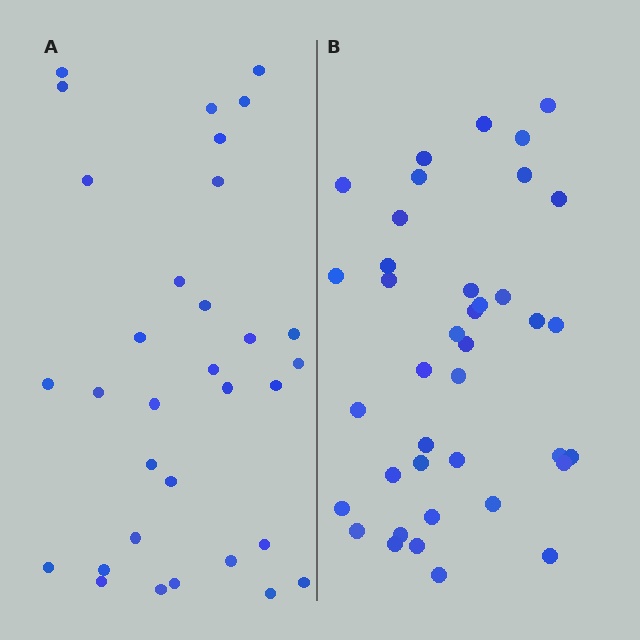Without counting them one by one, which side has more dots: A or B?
Region B (the right region) has more dots.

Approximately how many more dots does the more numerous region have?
Region B has roughly 8 or so more dots than region A.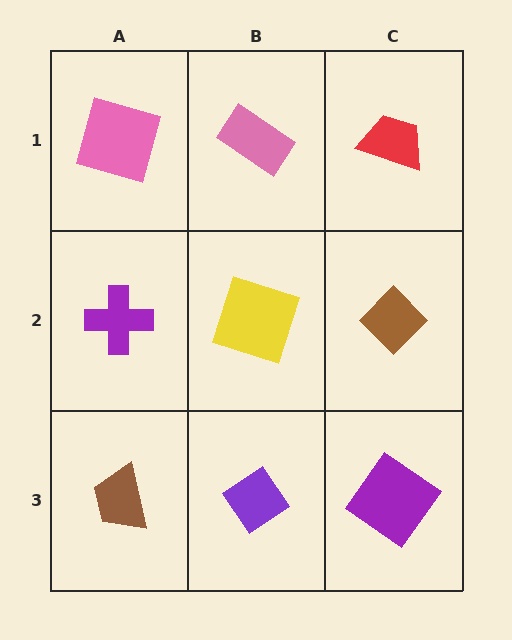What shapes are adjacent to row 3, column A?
A purple cross (row 2, column A), a purple diamond (row 3, column B).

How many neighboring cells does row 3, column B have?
3.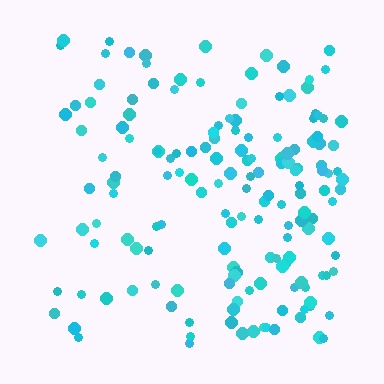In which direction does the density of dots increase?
From left to right, with the right side densest.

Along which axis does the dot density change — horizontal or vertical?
Horizontal.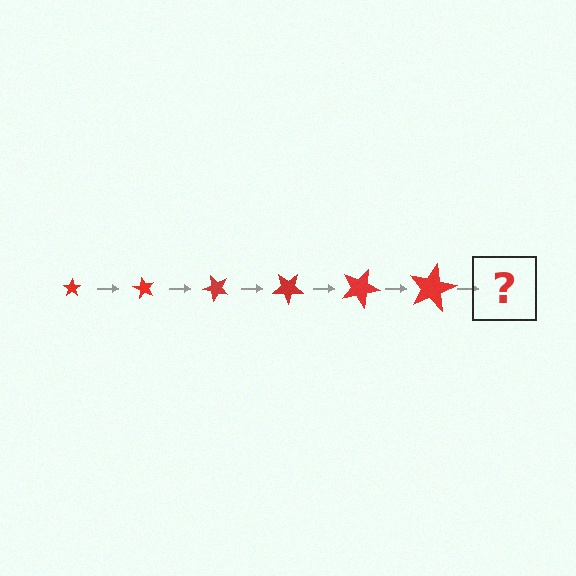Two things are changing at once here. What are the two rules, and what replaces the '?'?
The two rules are that the star grows larger each step and it rotates 60 degrees each step. The '?' should be a star, larger than the previous one and rotated 360 degrees from the start.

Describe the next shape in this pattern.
It should be a star, larger than the previous one and rotated 360 degrees from the start.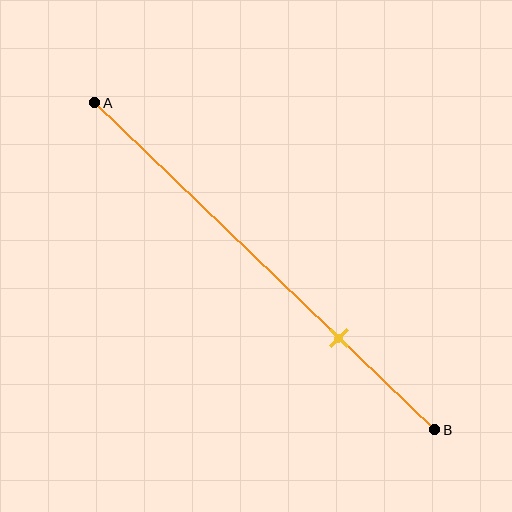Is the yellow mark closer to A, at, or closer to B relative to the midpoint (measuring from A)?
The yellow mark is closer to point B than the midpoint of segment AB.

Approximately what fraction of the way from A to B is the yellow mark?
The yellow mark is approximately 70% of the way from A to B.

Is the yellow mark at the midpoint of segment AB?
No, the mark is at about 70% from A, not at the 50% midpoint.